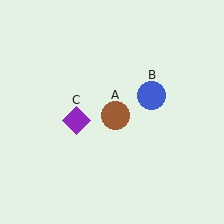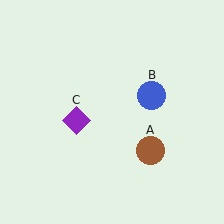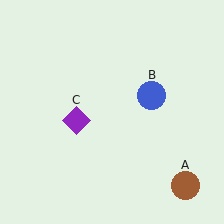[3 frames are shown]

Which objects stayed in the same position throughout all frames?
Blue circle (object B) and purple diamond (object C) remained stationary.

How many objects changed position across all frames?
1 object changed position: brown circle (object A).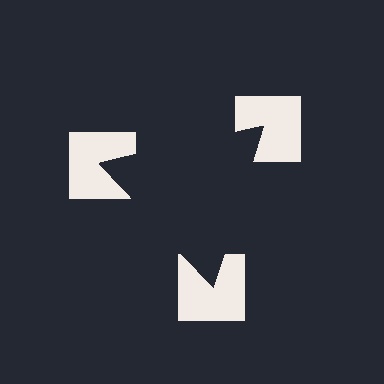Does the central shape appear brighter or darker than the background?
It typically appears slightly darker than the background, even though no actual brightness change is drawn.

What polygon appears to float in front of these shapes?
An illusory triangle — its edges are inferred from the aligned wedge cuts in the notched squares, not physically drawn.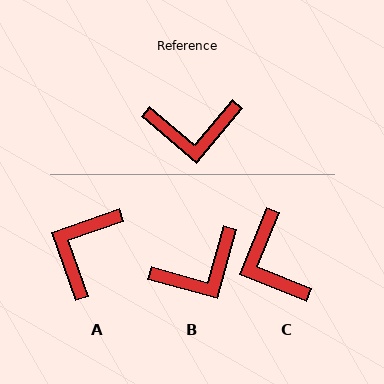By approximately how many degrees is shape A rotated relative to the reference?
Approximately 120 degrees clockwise.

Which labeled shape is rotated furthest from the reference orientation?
A, about 120 degrees away.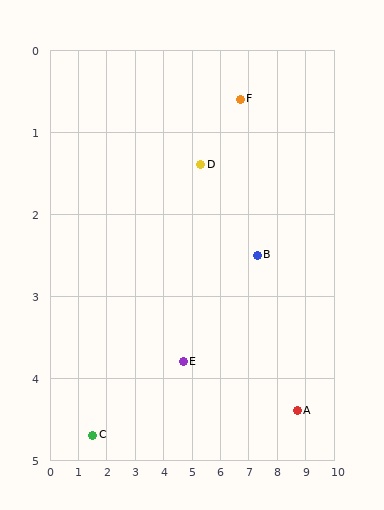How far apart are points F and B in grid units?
Points F and B are about 2.0 grid units apart.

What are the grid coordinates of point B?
Point B is at approximately (7.3, 2.5).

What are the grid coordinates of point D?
Point D is at approximately (5.3, 1.4).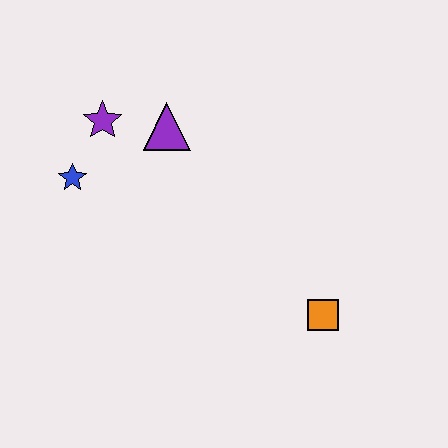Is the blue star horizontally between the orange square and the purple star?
No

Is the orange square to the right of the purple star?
Yes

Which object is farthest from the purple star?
The orange square is farthest from the purple star.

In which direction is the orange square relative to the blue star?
The orange square is to the right of the blue star.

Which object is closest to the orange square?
The purple triangle is closest to the orange square.